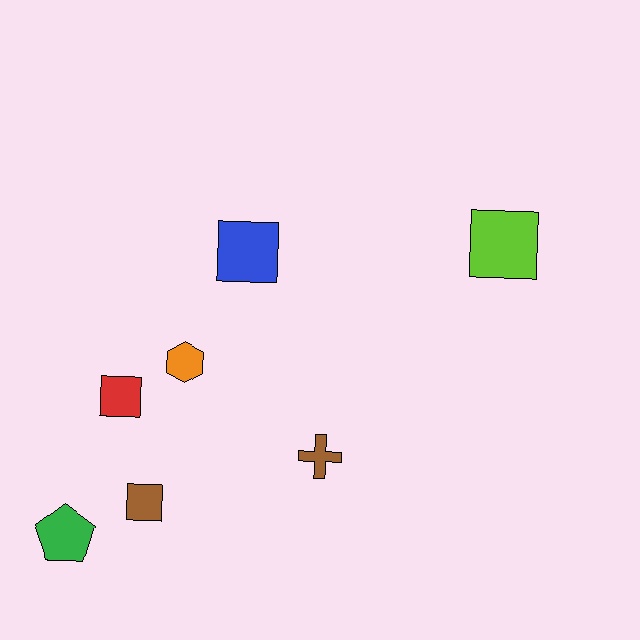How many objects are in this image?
There are 7 objects.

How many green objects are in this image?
There is 1 green object.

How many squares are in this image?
There are 4 squares.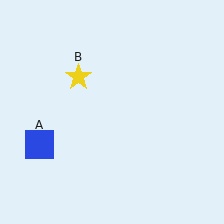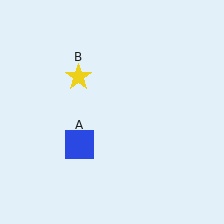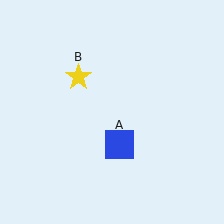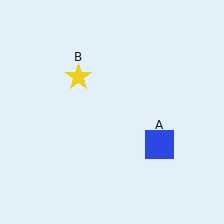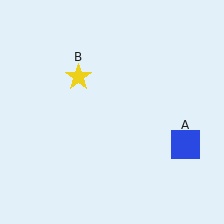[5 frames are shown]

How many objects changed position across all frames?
1 object changed position: blue square (object A).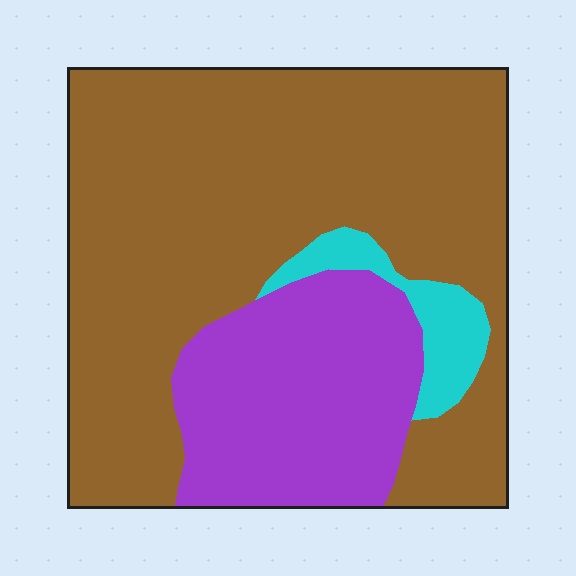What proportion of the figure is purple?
Purple takes up about one quarter (1/4) of the figure.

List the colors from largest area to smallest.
From largest to smallest: brown, purple, cyan.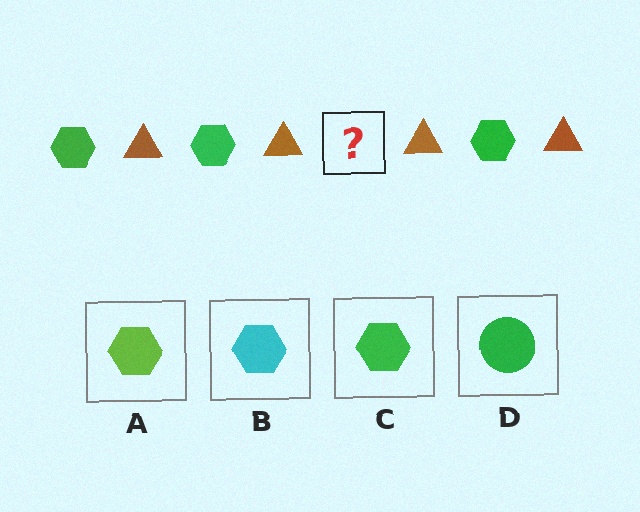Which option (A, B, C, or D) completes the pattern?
C.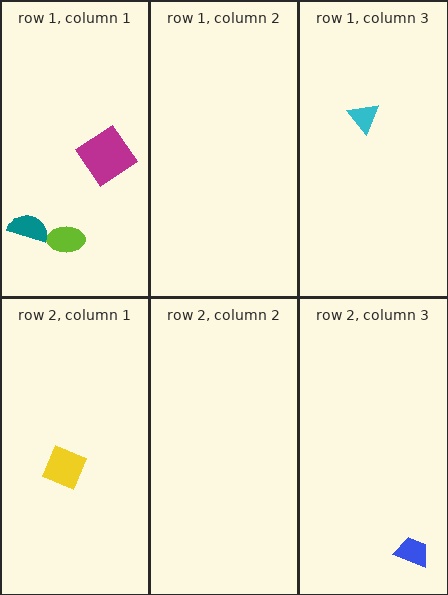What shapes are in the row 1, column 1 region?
The lime ellipse, the teal semicircle, the magenta diamond.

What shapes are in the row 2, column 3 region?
The blue trapezoid.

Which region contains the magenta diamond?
The row 1, column 1 region.